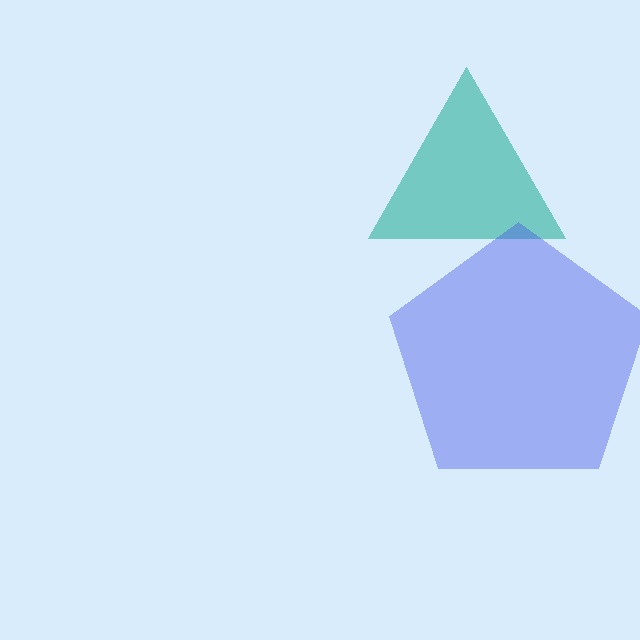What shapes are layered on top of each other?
The layered shapes are: a teal triangle, a blue pentagon.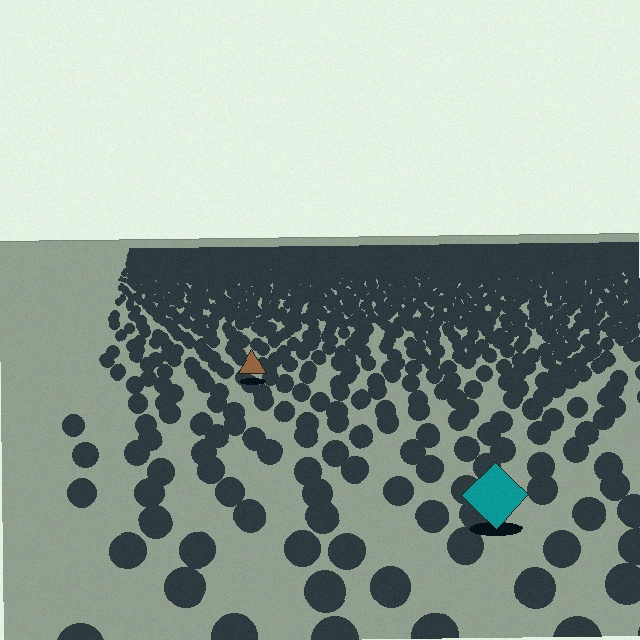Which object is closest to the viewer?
The teal diamond is closest. The texture marks near it are larger and more spread out.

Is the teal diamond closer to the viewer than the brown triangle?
Yes. The teal diamond is closer — you can tell from the texture gradient: the ground texture is coarser near it.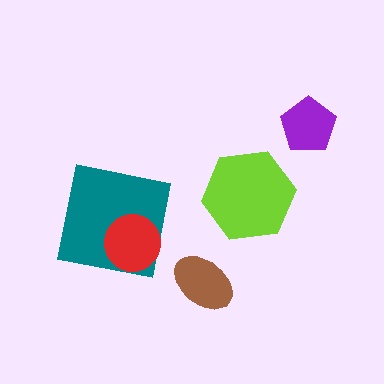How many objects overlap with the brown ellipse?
0 objects overlap with the brown ellipse.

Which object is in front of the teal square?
The red circle is in front of the teal square.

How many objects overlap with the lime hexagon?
0 objects overlap with the lime hexagon.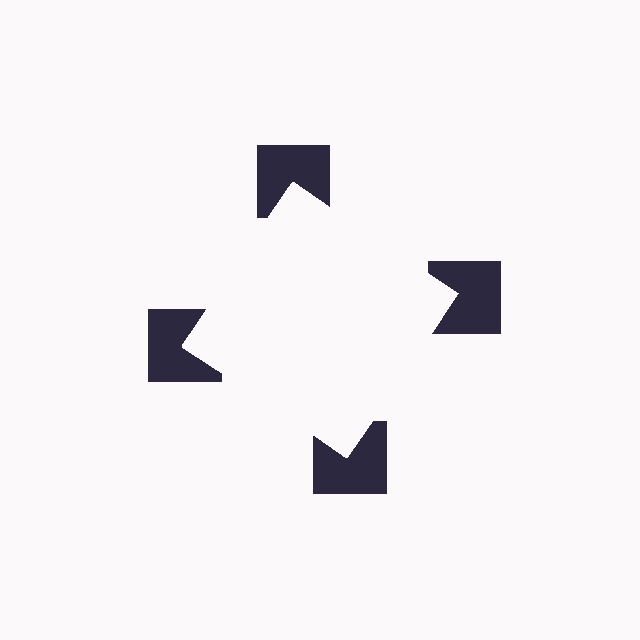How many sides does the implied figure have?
4 sides.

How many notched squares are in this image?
There are 4 — one at each vertex of the illusory square.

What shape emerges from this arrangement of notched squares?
An illusory square — its edges are inferred from the aligned wedge cuts in the notched squares, not physically drawn.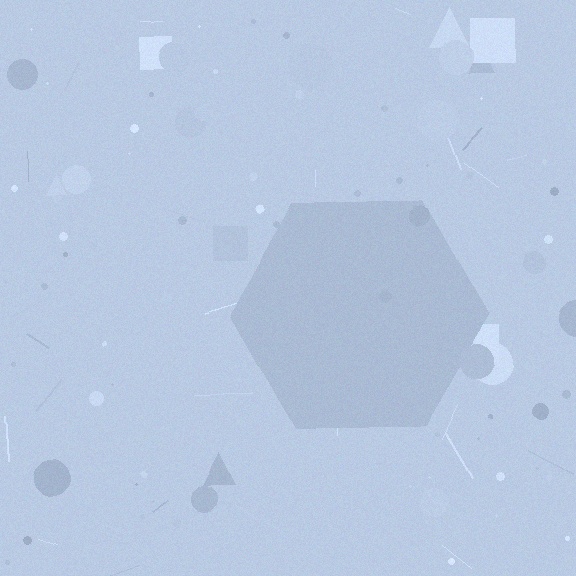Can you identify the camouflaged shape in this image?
The camouflaged shape is a hexagon.